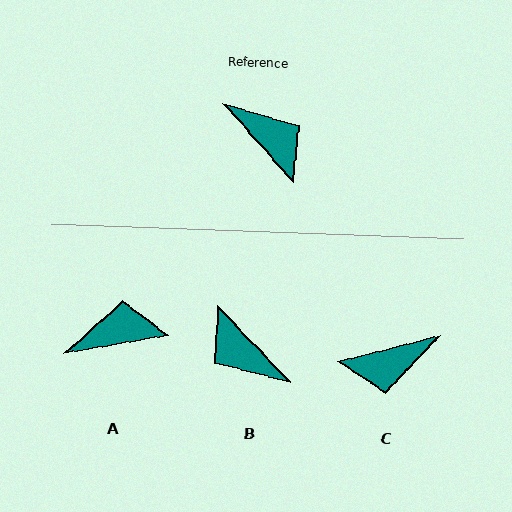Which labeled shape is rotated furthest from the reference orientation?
B, about 177 degrees away.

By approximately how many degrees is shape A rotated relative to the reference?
Approximately 59 degrees counter-clockwise.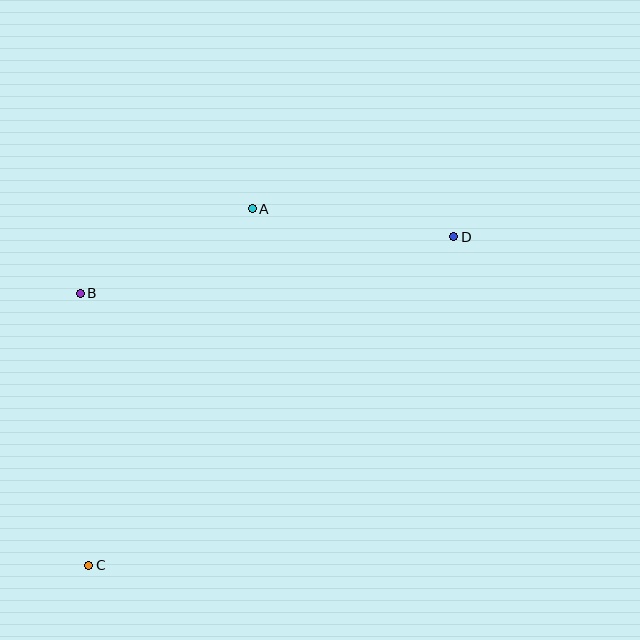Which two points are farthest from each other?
Points C and D are farthest from each other.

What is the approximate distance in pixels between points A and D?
The distance between A and D is approximately 204 pixels.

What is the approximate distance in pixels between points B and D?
The distance between B and D is approximately 378 pixels.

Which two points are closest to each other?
Points A and B are closest to each other.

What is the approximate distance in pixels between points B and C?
The distance between B and C is approximately 272 pixels.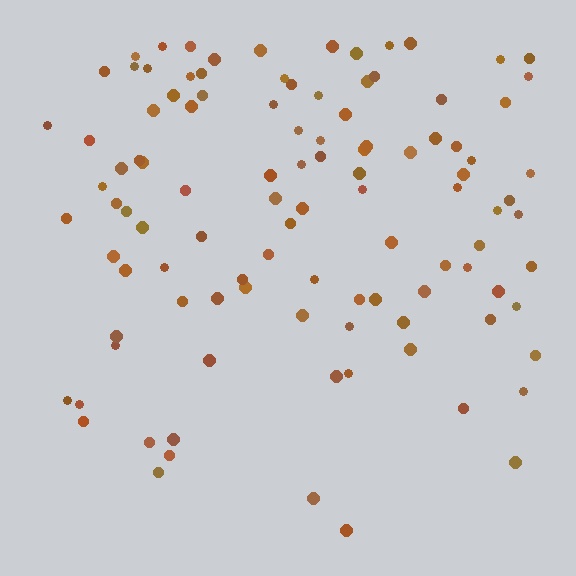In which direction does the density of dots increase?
From bottom to top, with the top side densest.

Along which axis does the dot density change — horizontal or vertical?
Vertical.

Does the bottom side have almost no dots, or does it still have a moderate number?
Still a moderate number, just noticeably fewer than the top.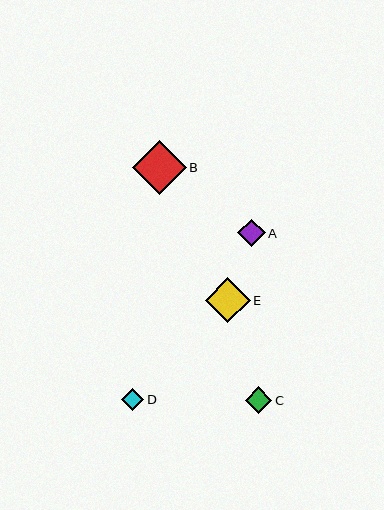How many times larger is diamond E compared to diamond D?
Diamond E is approximately 2.0 times the size of diamond D.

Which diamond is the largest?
Diamond B is the largest with a size of approximately 54 pixels.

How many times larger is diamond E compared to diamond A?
Diamond E is approximately 1.6 times the size of diamond A.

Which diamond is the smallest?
Diamond D is the smallest with a size of approximately 22 pixels.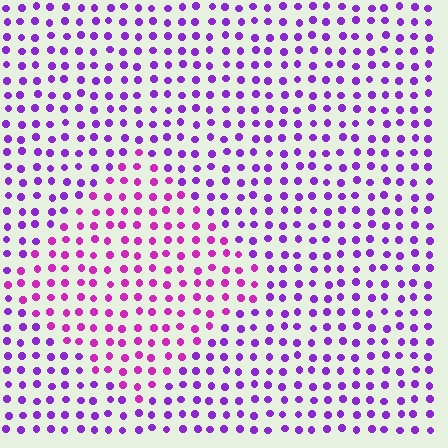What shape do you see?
I see a diamond.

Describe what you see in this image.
The image is filled with small purple elements in a uniform arrangement. A diamond-shaped region is visible where the elements are tinted to a slightly different hue, forming a subtle color boundary.